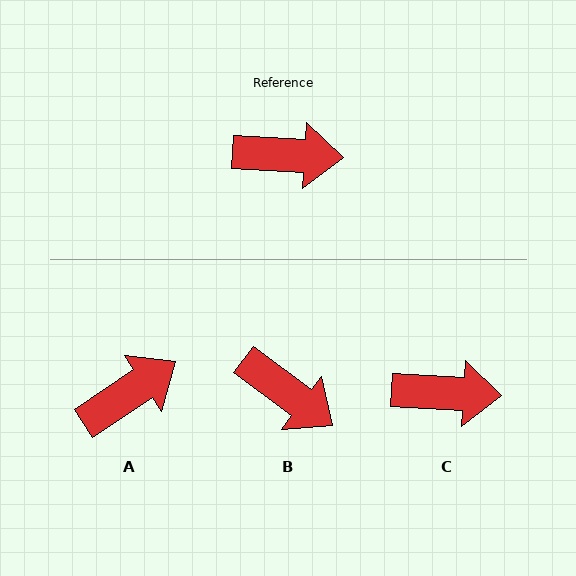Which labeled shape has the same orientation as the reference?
C.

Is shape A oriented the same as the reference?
No, it is off by about 37 degrees.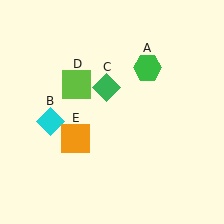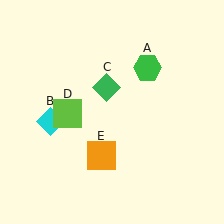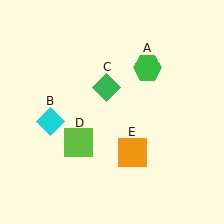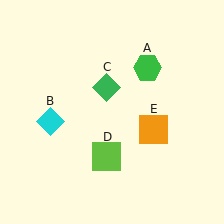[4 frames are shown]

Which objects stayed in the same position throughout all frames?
Green hexagon (object A) and cyan diamond (object B) and green diamond (object C) remained stationary.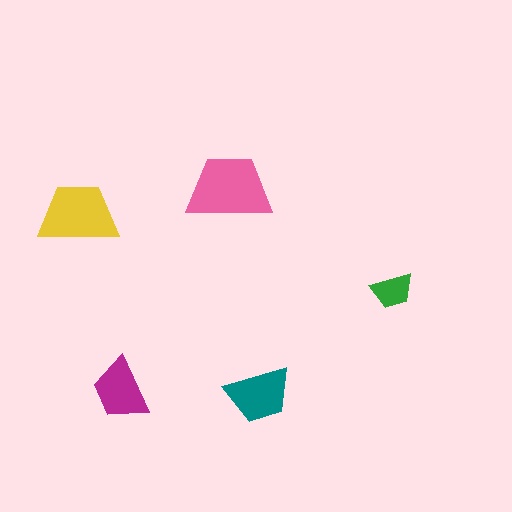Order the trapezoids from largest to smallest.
the pink one, the yellow one, the teal one, the magenta one, the green one.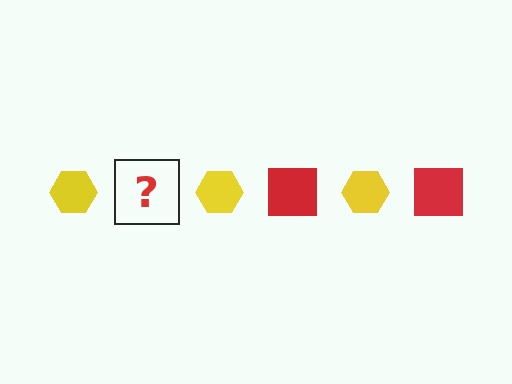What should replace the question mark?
The question mark should be replaced with a red square.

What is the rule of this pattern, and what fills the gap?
The rule is that the pattern alternates between yellow hexagon and red square. The gap should be filled with a red square.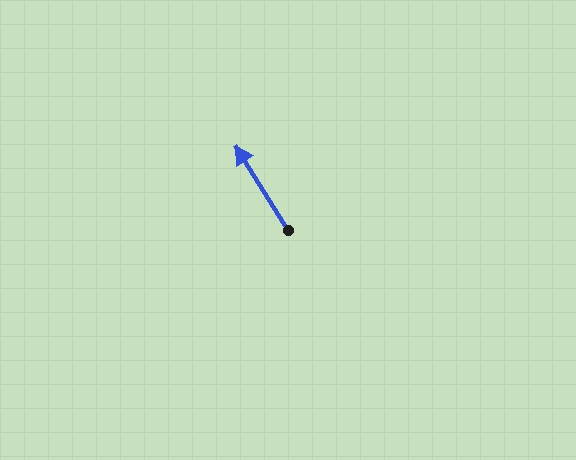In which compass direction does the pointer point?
Northwest.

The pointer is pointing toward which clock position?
Roughly 11 o'clock.